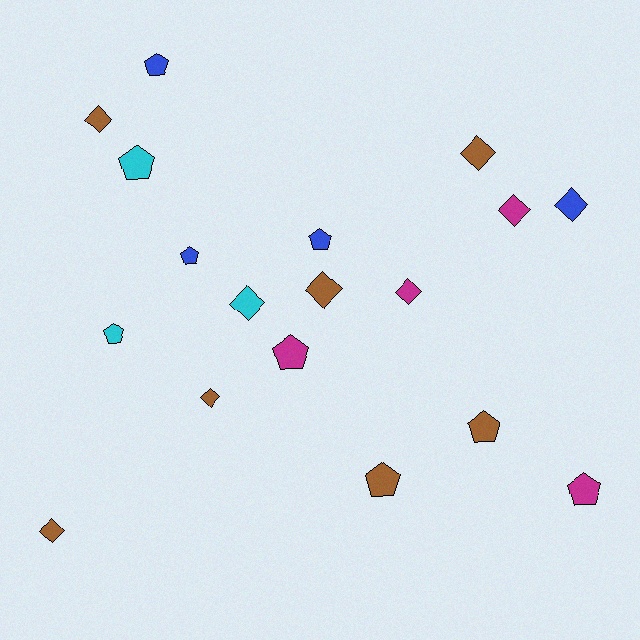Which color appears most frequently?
Brown, with 7 objects.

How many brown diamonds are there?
There are 5 brown diamonds.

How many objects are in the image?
There are 18 objects.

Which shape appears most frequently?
Pentagon, with 9 objects.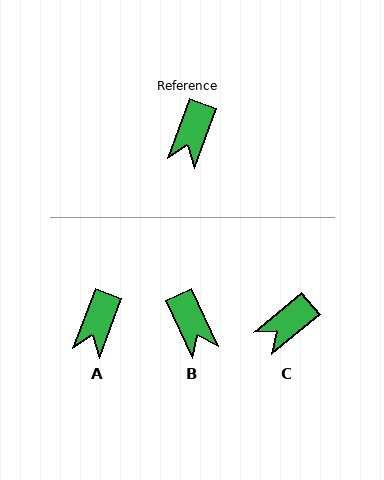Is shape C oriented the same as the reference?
No, it is off by about 29 degrees.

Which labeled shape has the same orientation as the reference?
A.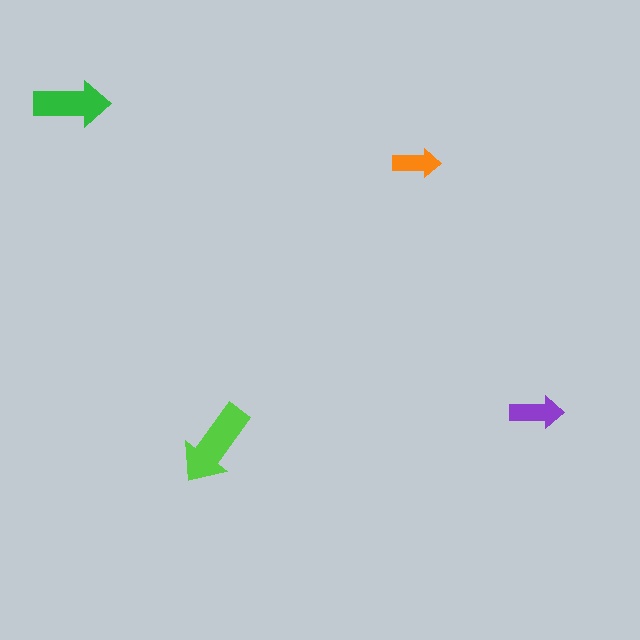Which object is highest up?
The green arrow is topmost.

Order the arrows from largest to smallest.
the lime one, the green one, the purple one, the orange one.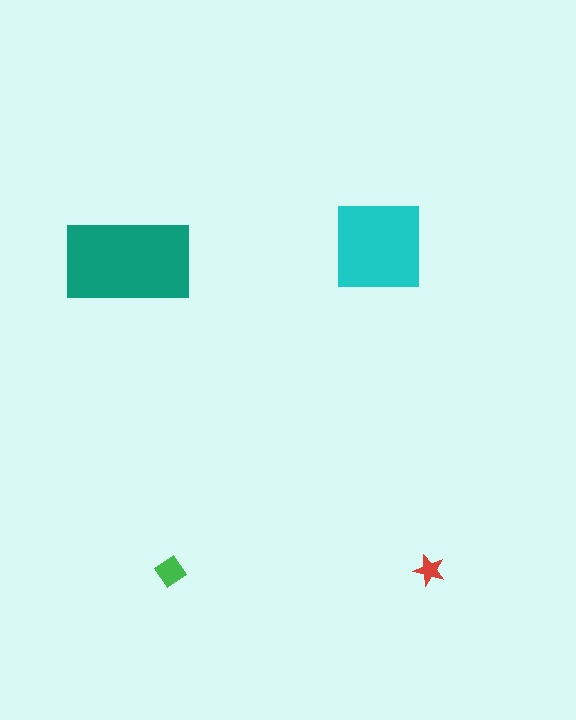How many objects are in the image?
There are 4 objects in the image.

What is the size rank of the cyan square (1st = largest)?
2nd.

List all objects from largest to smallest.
The teal rectangle, the cyan square, the green diamond, the red star.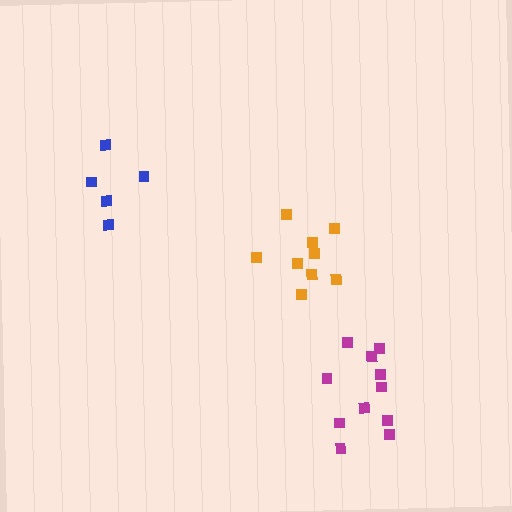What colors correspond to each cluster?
The clusters are colored: orange, magenta, blue.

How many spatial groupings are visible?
There are 3 spatial groupings.